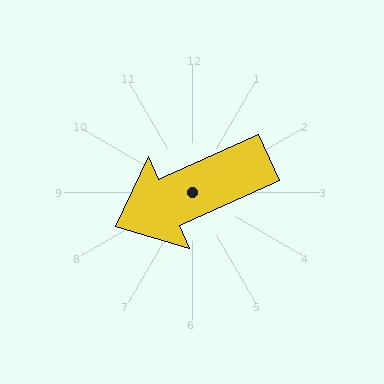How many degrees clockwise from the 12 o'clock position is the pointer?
Approximately 246 degrees.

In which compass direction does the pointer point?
Southwest.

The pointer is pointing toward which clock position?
Roughly 8 o'clock.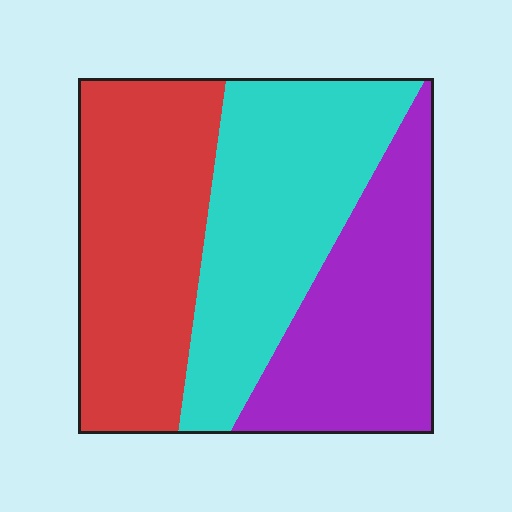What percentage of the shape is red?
Red takes up between a quarter and a half of the shape.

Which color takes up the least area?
Purple, at roughly 30%.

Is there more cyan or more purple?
Cyan.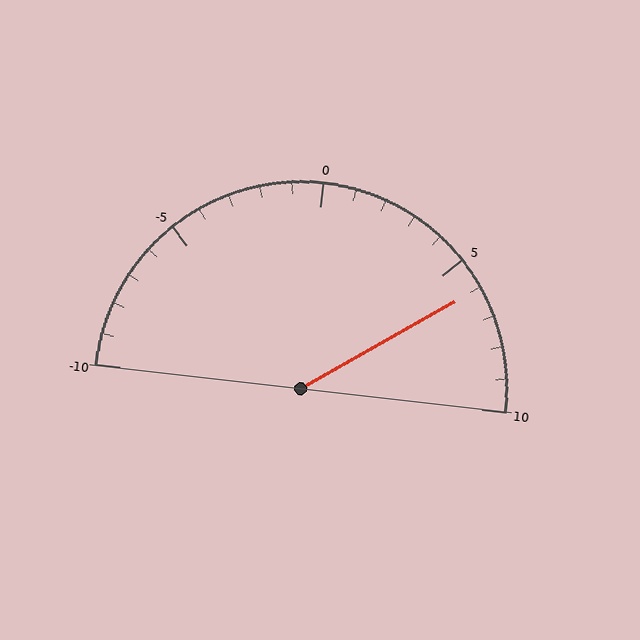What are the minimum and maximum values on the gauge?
The gauge ranges from -10 to 10.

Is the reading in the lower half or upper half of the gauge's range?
The reading is in the upper half of the range (-10 to 10).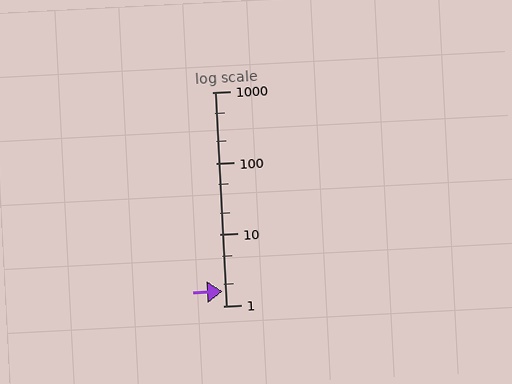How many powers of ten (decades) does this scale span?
The scale spans 3 decades, from 1 to 1000.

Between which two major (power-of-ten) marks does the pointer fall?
The pointer is between 1 and 10.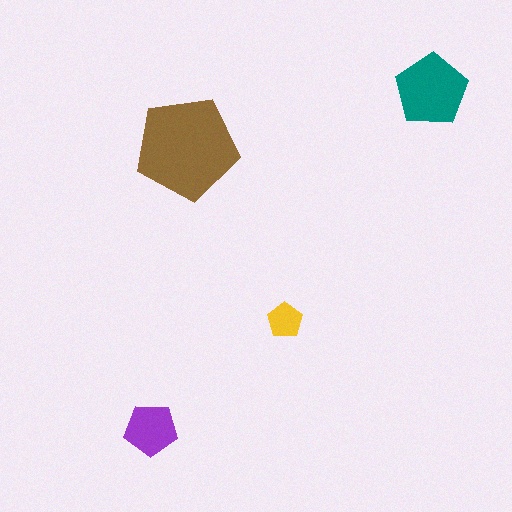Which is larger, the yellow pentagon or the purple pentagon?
The purple one.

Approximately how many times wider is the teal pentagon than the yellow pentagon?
About 2 times wider.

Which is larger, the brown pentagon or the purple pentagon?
The brown one.